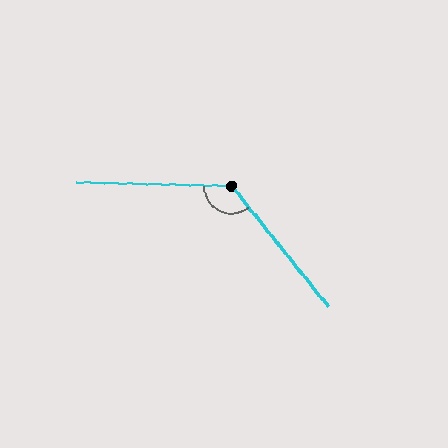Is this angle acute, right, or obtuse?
It is obtuse.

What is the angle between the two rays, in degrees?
Approximately 130 degrees.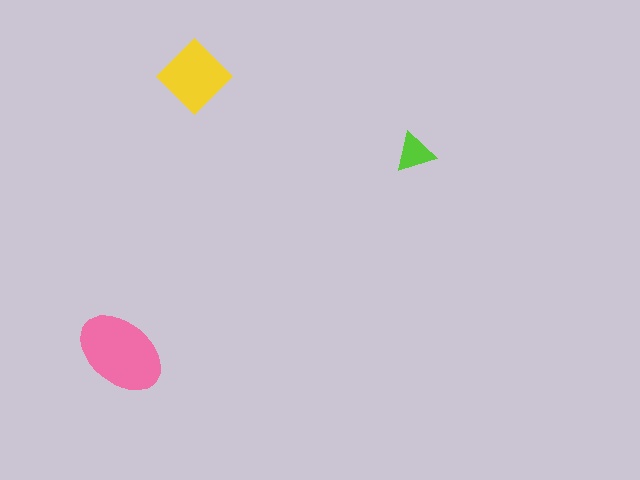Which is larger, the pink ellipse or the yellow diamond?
The pink ellipse.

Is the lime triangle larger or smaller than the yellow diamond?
Smaller.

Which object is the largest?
The pink ellipse.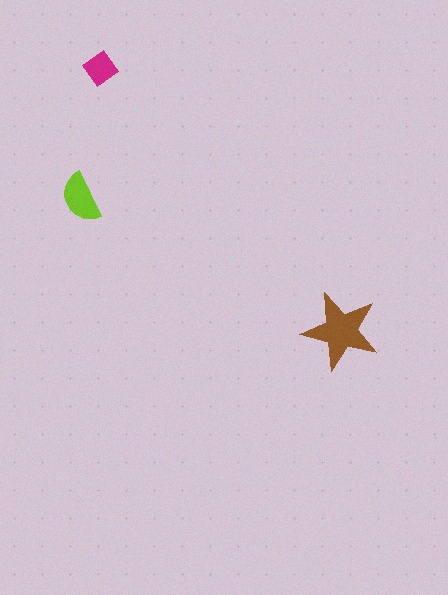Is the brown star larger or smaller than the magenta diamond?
Larger.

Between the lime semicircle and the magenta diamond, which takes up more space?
The lime semicircle.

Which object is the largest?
The brown star.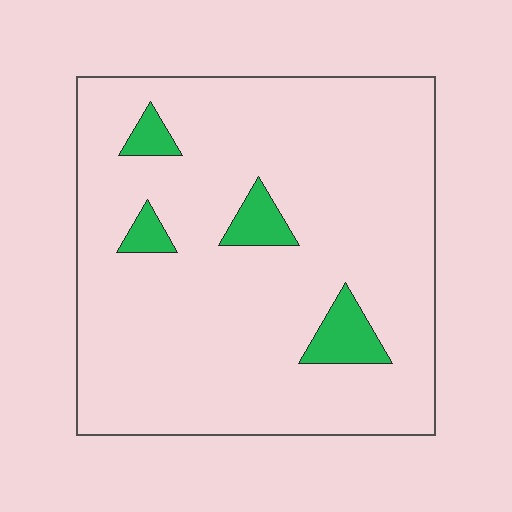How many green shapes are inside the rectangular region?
4.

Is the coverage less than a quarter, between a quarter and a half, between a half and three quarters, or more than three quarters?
Less than a quarter.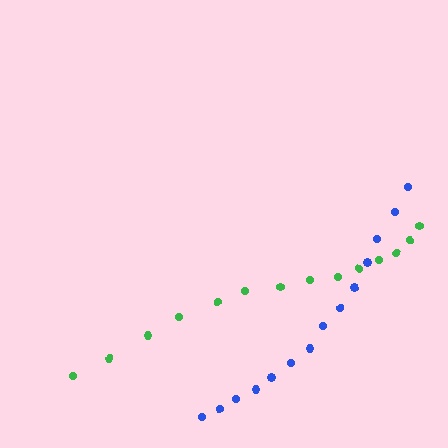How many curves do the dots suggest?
There are 2 distinct paths.